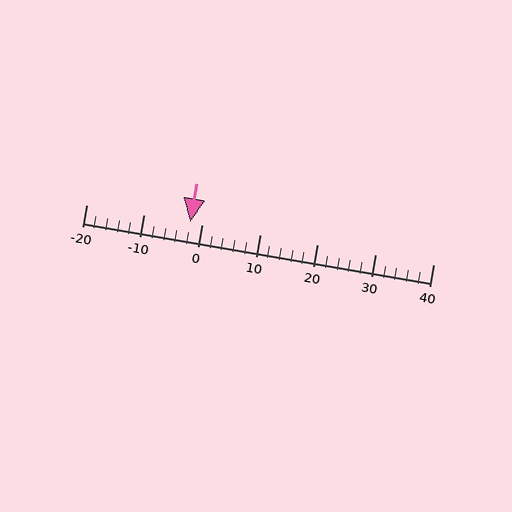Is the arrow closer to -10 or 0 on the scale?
The arrow is closer to 0.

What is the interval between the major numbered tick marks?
The major tick marks are spaced 10 units apart.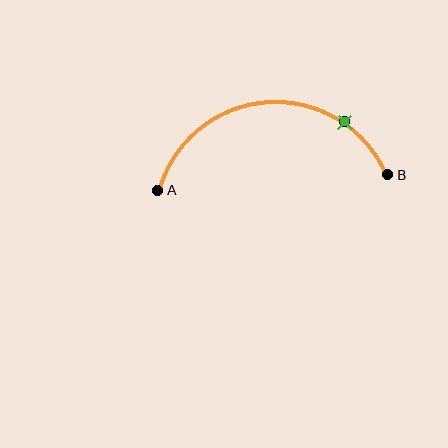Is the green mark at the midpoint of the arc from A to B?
No. The green mark lies on the arc but is closer to endpoint B. The arc midpoint would be at the point on the curve equidistant along the arc from both A and B.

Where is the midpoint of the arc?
The arc midpoint is the point on the curve farthest from the straight line joining A and B. It sits above that line.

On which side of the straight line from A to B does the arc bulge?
The arc bulges above the straight line connecting A and B.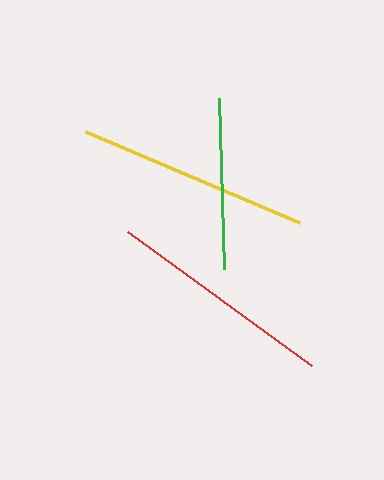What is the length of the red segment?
The red segment is approximately 228 pixels long.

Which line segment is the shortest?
The green line is the shortest at approximately 171 pixels.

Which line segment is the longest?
The yellow line is the longest at approximately 232 pixels.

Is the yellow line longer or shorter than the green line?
The yellow line is longer than the green line.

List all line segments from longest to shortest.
From longest to shortest: yellow, red, green.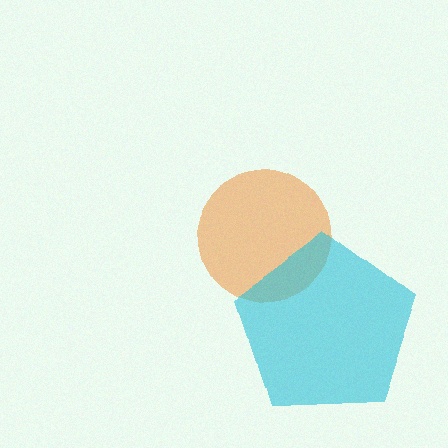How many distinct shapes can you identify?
There are 2 distinct shapes: an orange circle, a cyan pentagon.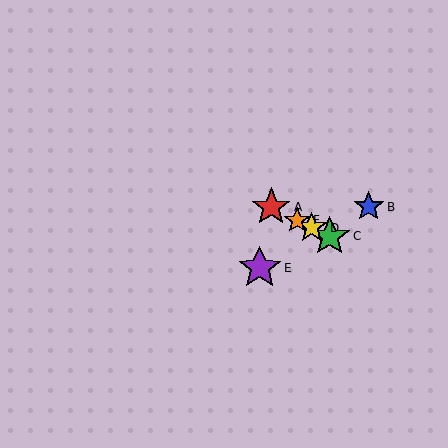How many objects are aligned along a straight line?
4 objects (A, C, D, F) are aligned along a straight line.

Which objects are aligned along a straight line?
Objects A, C, D, F are aligned along a straight line.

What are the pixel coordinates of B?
Object B is at (369, 207).